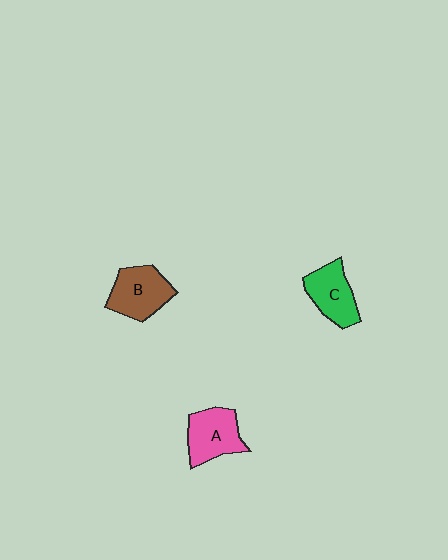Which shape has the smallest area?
Shape C (green).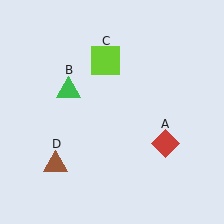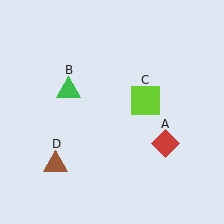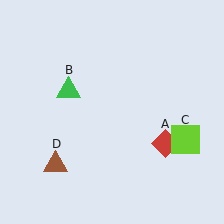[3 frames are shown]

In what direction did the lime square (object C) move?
The lime square (object C) moved down and to the right.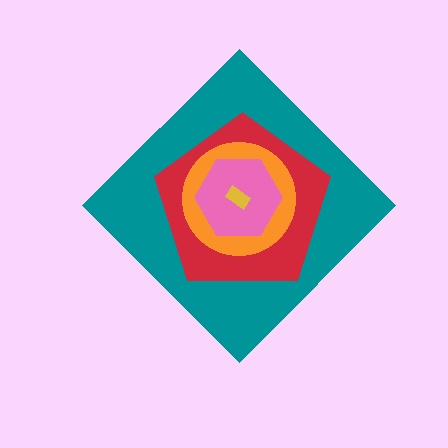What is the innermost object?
The yellow rectangle.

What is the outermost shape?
The teal diamond.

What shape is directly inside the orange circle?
The pink hexagon.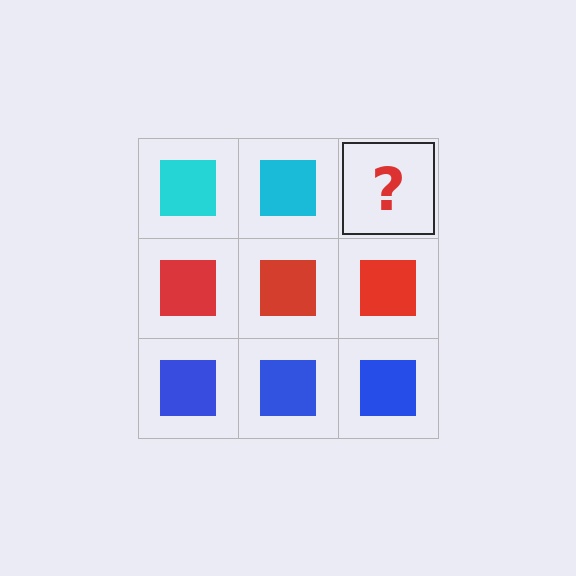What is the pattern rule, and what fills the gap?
The rule is that each row has a consistent color. The gap should be filled with a cyan square.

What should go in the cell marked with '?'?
The missing cell should contain a cyan square.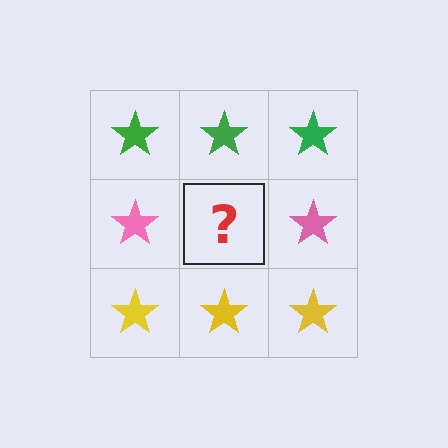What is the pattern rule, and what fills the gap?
The rule is that each row has a consistent color. The gap should be filled with a pink star.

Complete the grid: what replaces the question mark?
The question mark should be replaced with a pink star.